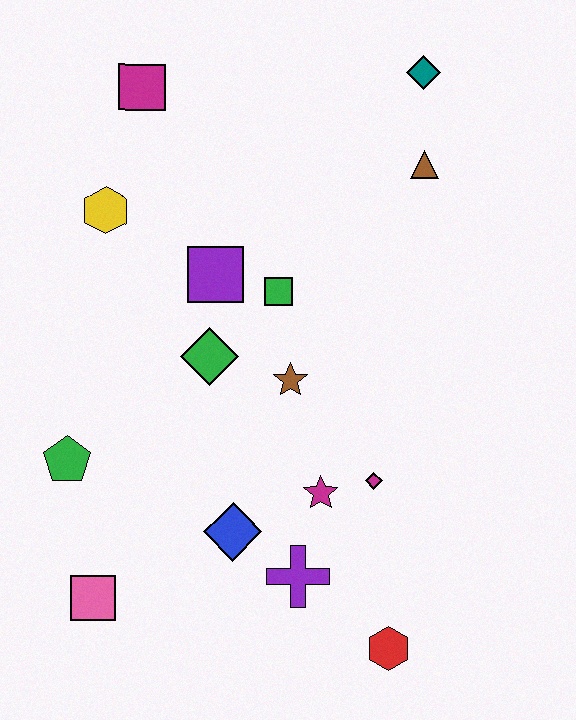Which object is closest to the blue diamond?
The purple cross is closest to the blue diamond.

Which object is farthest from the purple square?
The red hexagon is farthest from the purple square.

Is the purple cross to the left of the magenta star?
Yes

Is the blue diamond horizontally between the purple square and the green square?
Yes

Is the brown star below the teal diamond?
Yes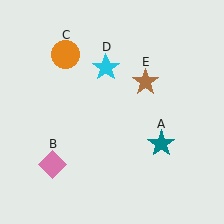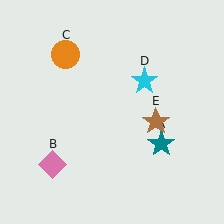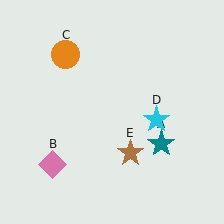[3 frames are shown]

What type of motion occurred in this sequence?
The cyan star (object D), brown star (object E) rotated clockwise around the center of the scene.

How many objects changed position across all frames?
2 objects changed position: cyan star (object D), brown star (object E).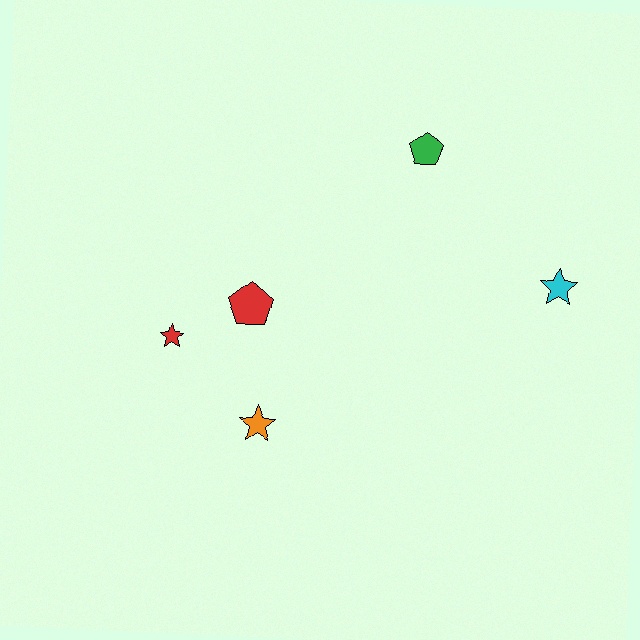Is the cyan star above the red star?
Yes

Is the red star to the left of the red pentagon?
Yes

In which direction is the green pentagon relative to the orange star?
The green pentagon is above the orange star.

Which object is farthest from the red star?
The cyan star is farthest from the red star.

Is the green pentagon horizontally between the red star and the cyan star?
Yes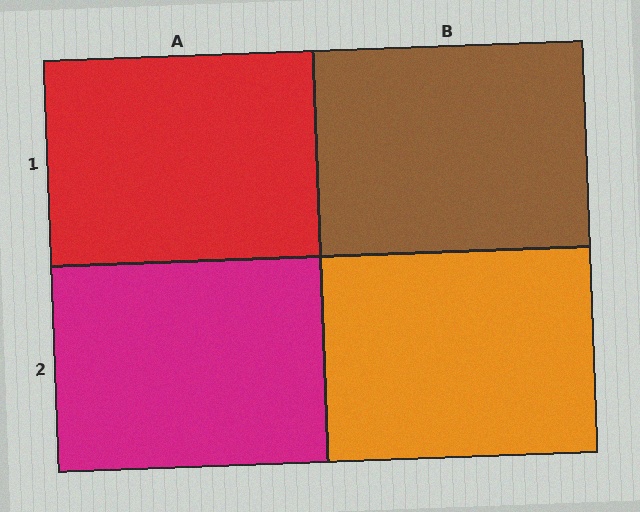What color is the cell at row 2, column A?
Magenta.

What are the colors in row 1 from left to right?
Red, brown.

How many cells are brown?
1 cell is brown.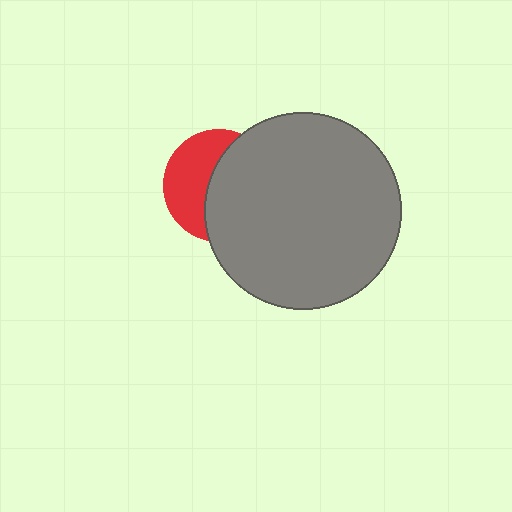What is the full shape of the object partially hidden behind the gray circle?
The partially hidden object is a red circle.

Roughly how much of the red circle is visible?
A small part of it is visible (roughly 43%).